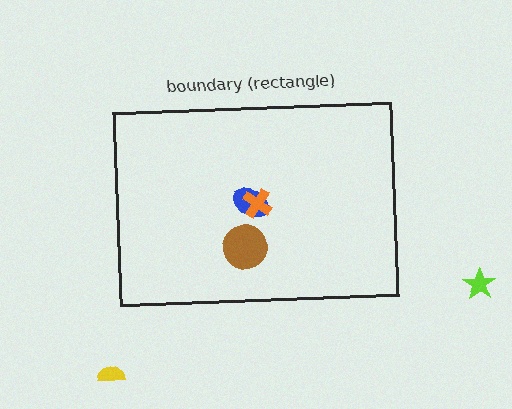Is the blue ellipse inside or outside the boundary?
Inside.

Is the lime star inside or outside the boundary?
Outside.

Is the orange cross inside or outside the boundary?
Inside.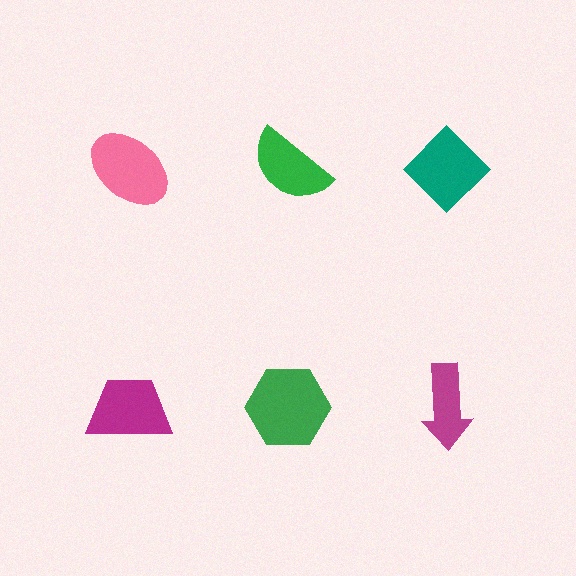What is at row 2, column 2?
A green hexagon.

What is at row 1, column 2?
A green semicircle.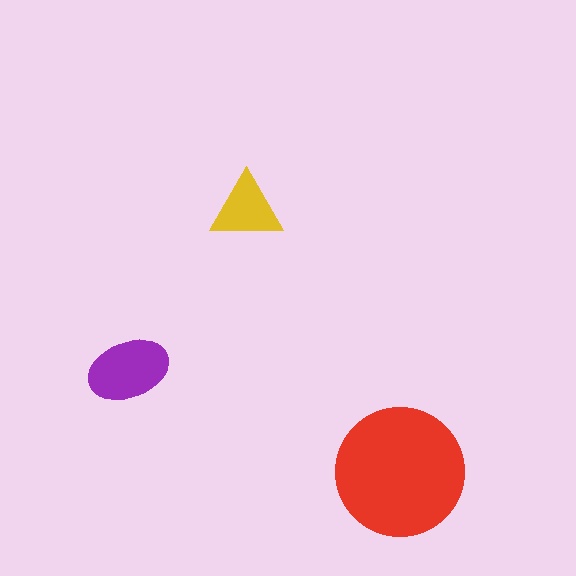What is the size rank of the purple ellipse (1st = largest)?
2nd.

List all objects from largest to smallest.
The red circle, the purple ellipse, the yellow triangle.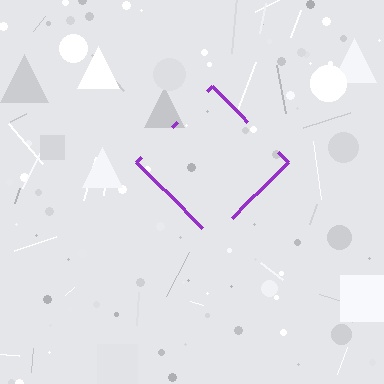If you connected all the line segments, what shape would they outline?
They would outline a diamond.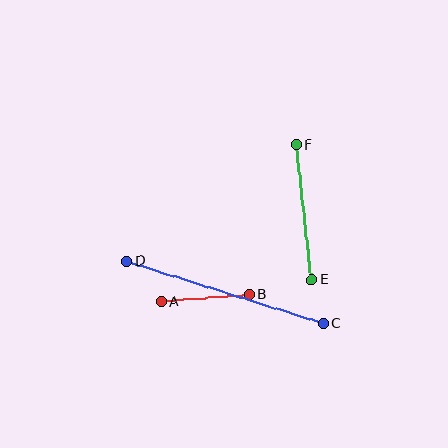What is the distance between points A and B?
The distance is approximately 88 pixels.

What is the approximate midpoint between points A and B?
The midpoint is at approximately (206, 298) pixels.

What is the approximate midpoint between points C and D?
The midpoint is at approximately (225, 292) pixels.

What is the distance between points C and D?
The distance is approximately 206 pixels.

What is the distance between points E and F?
The distance is approximately 136 pixels.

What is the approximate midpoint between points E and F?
The midpoint is at approximately (304, 212) pixels.